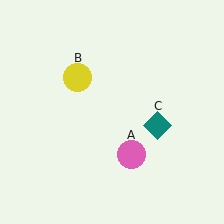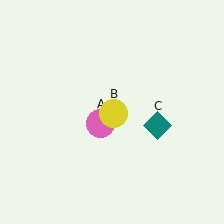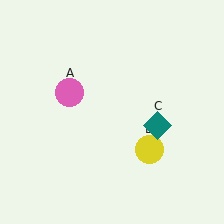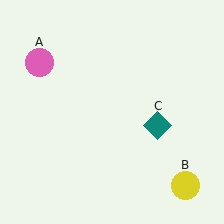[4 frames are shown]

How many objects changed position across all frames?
2 objects changed position: pink circle (object A), yellow circle (object B).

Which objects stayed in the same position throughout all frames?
Teal diamond (object C) remained stationary.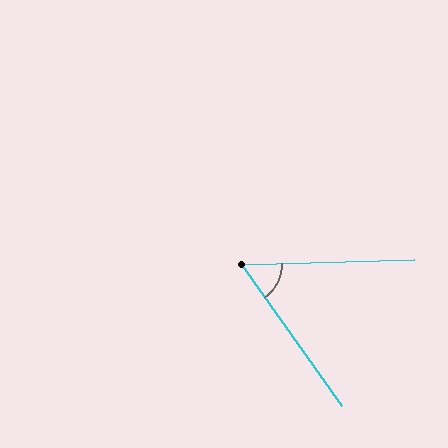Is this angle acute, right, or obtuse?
It is acute.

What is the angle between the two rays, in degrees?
Approximately 56 degrees.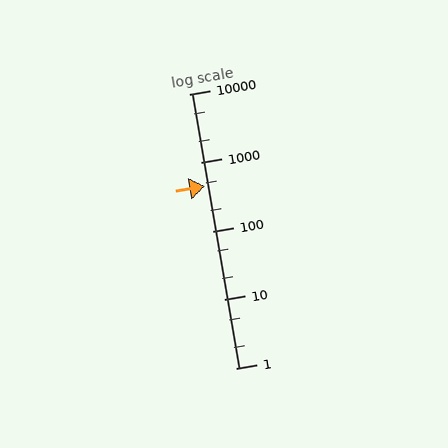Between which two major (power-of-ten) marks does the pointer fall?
The pointer is between 100 and 1000.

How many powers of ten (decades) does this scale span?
The scale spans 4 decades, from 1 to 10000.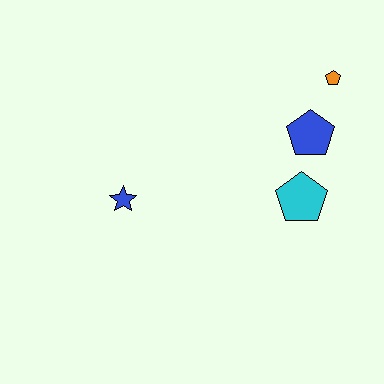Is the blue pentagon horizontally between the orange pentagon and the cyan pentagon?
Yes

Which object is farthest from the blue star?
The orange pentagon is farthest from the blue star.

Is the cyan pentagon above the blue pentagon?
No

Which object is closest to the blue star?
The cyan pentagon is closest to the blue star.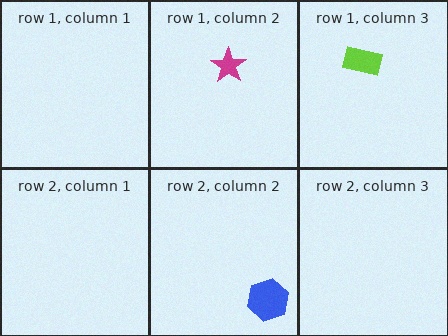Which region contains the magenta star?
The row 1, column 2 region.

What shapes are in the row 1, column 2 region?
The magenta star.